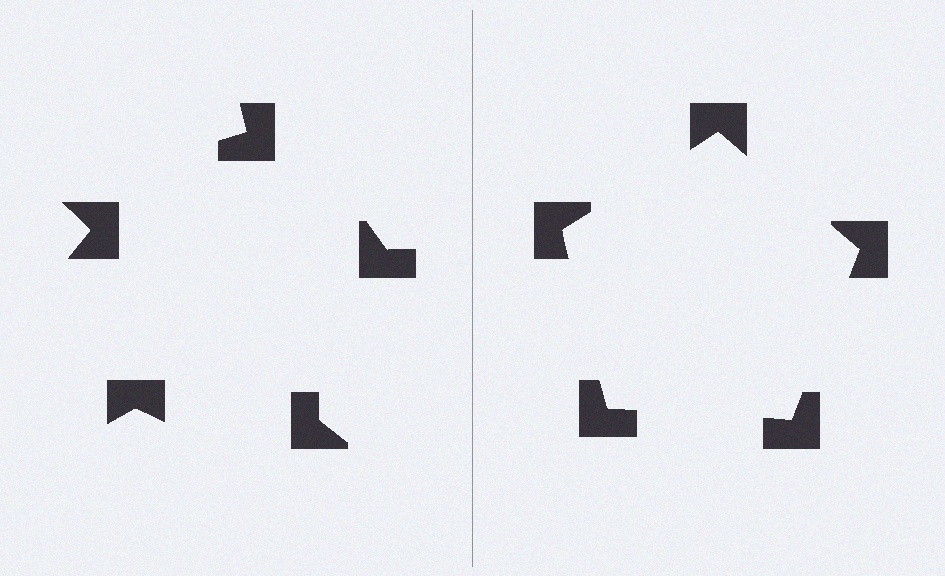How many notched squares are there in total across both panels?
10 — 5 on each side.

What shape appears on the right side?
An illusory pentagon.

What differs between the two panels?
The notched squares are positioned identically on both sides; only the wedge orientations differ. On the right they align to a pentagon; on the left they are misaligned.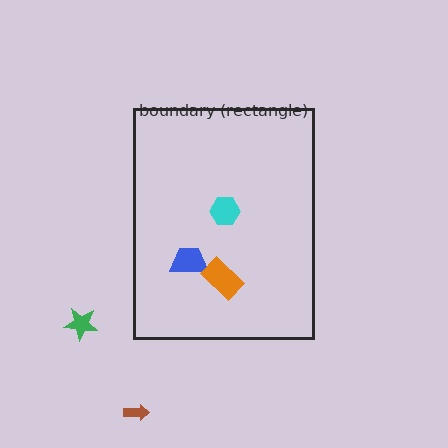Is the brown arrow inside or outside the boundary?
Outside.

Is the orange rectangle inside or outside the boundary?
Inside.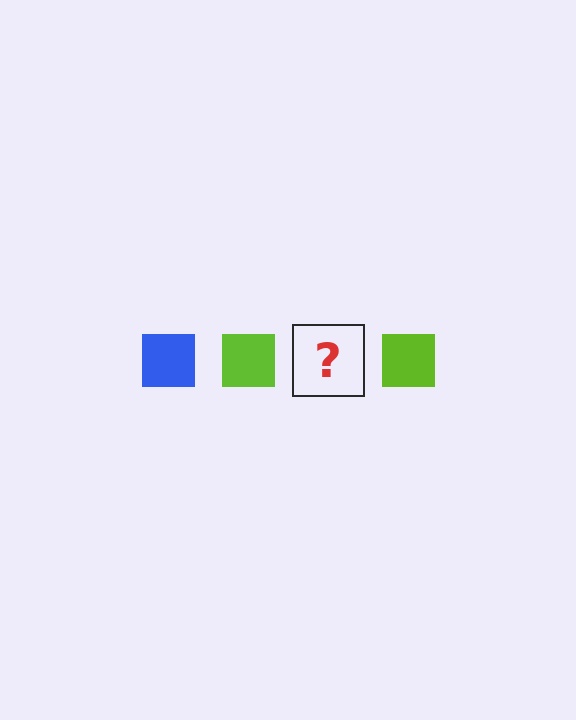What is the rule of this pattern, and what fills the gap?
The rule is that the pattern cycles through blue, lime squares. The gap should be filled with a blue square.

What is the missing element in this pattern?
The missing element is a blue square.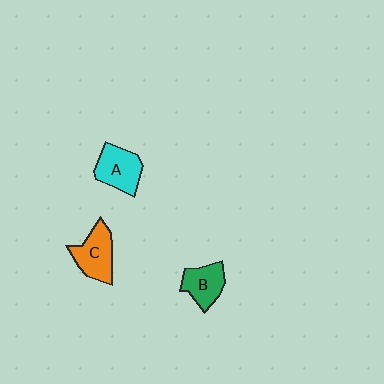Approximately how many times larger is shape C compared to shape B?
Approximately 1.2 times.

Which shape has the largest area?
Shape C (orange).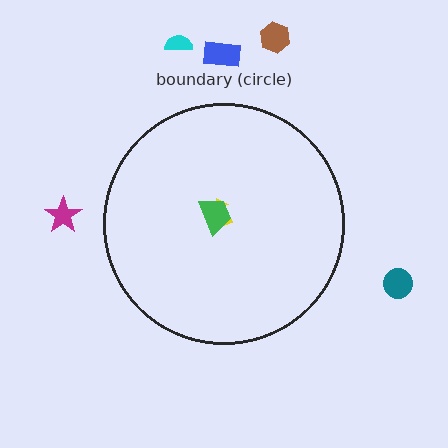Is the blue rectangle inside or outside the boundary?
Outside.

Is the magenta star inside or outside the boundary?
Outside.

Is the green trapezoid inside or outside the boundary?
Inside.